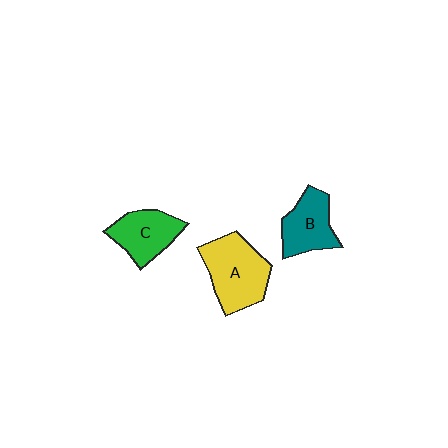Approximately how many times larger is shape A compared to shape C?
Approximately 1.4 times.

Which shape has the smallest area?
Shape B (teal).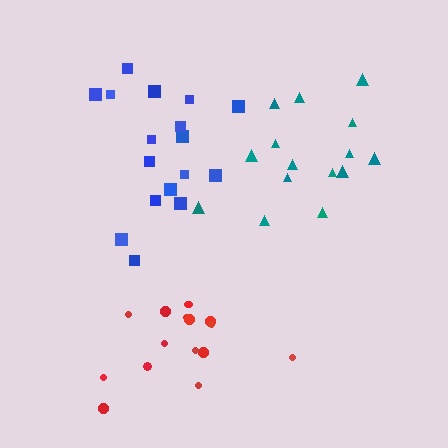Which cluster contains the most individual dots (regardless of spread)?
Blue (17).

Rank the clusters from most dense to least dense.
red, blue, teal.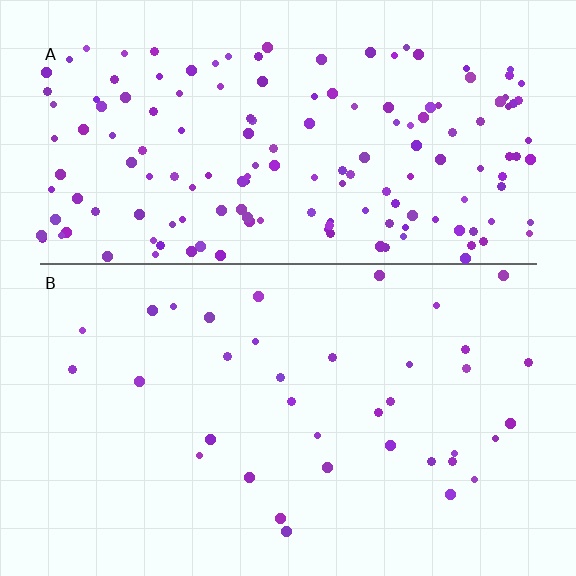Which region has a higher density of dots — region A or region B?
A (the top).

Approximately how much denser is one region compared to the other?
Approximately 4.4× — region A over region B.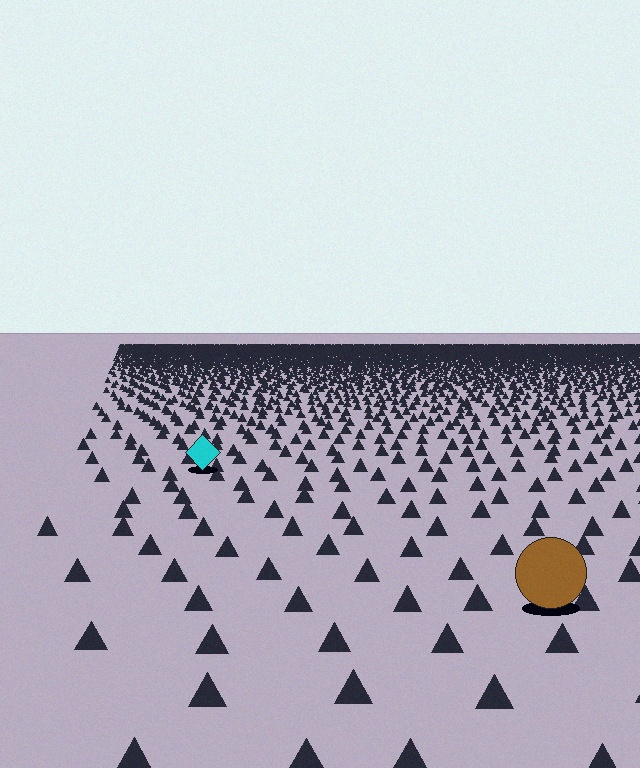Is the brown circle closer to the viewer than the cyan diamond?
Yes. The brown circle is closer — you can tell from the texture gradient: the ground texture is coarser near it.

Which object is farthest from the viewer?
The cyan diamond is farthest from the viewer. It appears smaller and the ground texture around it is denser.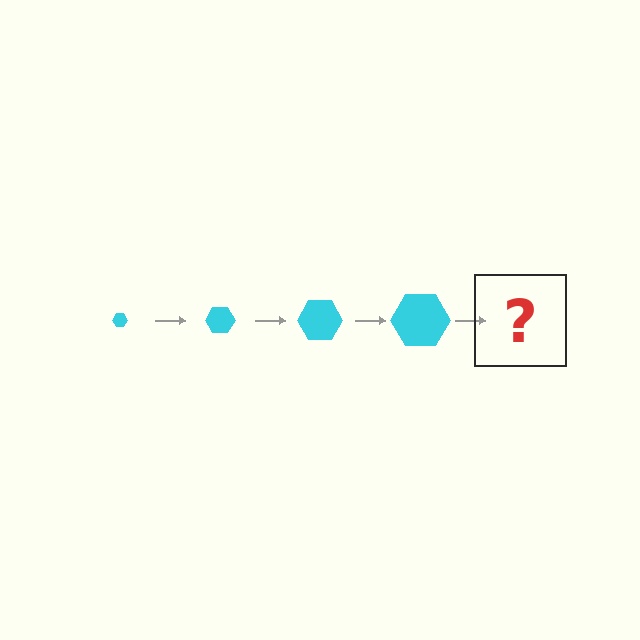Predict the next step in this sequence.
The next step is a cyan hexagon, larger than the previous one.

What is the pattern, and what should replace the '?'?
The pattern is that the hexagon gets progressively larger each step. The '?' should be a cyan hexagon, larger than the previous one.